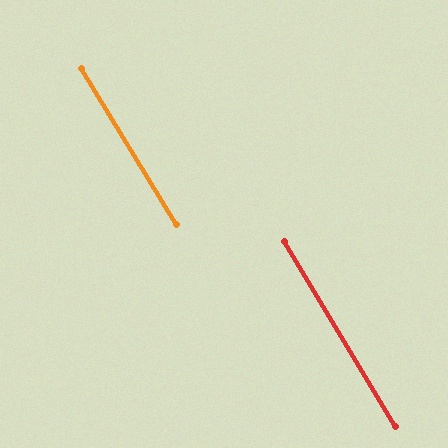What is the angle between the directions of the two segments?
Approximately 0 degrees.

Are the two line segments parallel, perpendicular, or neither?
Parallel — their directions differ by only 0.4°.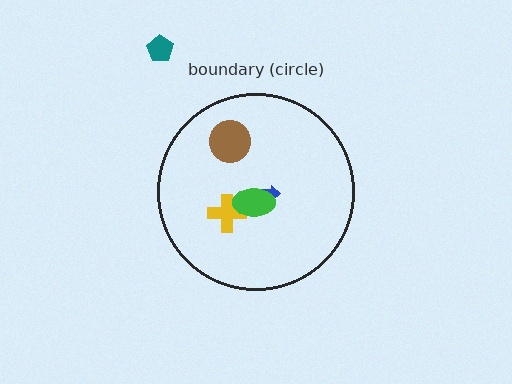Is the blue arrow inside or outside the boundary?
Inside.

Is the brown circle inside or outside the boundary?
Inside.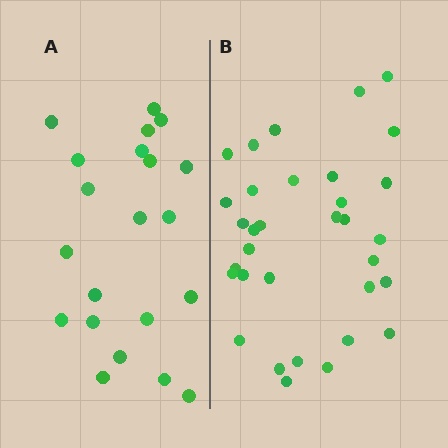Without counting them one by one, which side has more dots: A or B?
Region B (the right region) has more dots.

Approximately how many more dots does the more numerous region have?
Region B has roughly 12 or so more dots than region A.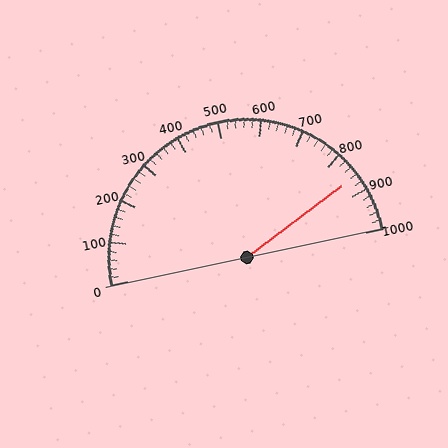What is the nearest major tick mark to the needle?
The nearest major tick mark is 900.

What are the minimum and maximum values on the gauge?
The gauge ranges from 0 to 1000.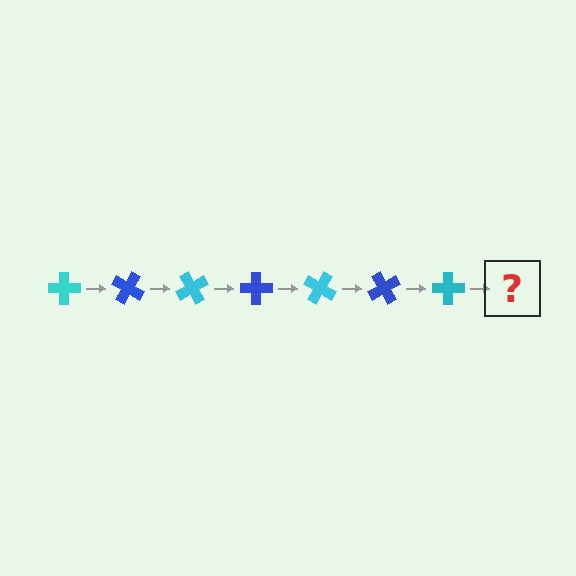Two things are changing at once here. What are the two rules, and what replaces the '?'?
The two rules are that it rotates 30 degrees each step and the color cycles through cyan and blue. The '?' should be a blue cross, rotated 210 degrees from the start.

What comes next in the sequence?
The next element should be a blue cross, rotated 210 degrees from the start.